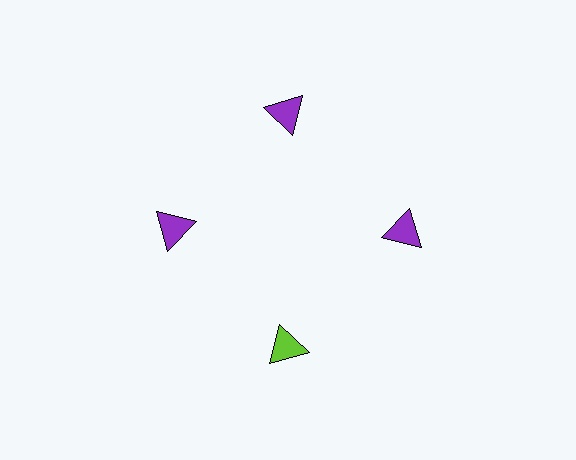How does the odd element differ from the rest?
It has a different color: lime instead of purple.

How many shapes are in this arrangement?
There are 4 shapes arranged in a ring pattern.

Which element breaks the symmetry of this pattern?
The lime triangle at roughly the 6 o'clock position breaks the symmetry. All other shapes are purple triangles.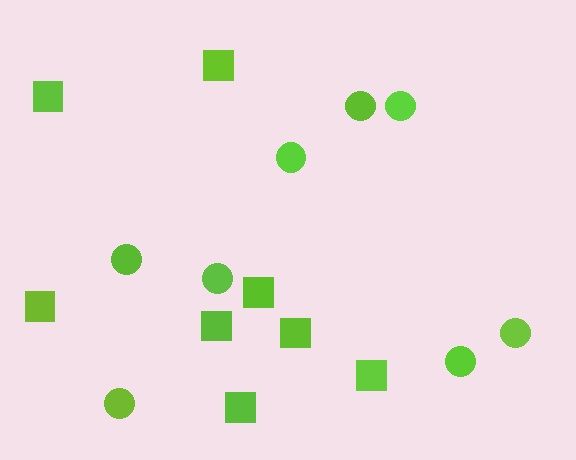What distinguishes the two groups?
There are 2 groups: one group of circles (8) and one group of squares (8).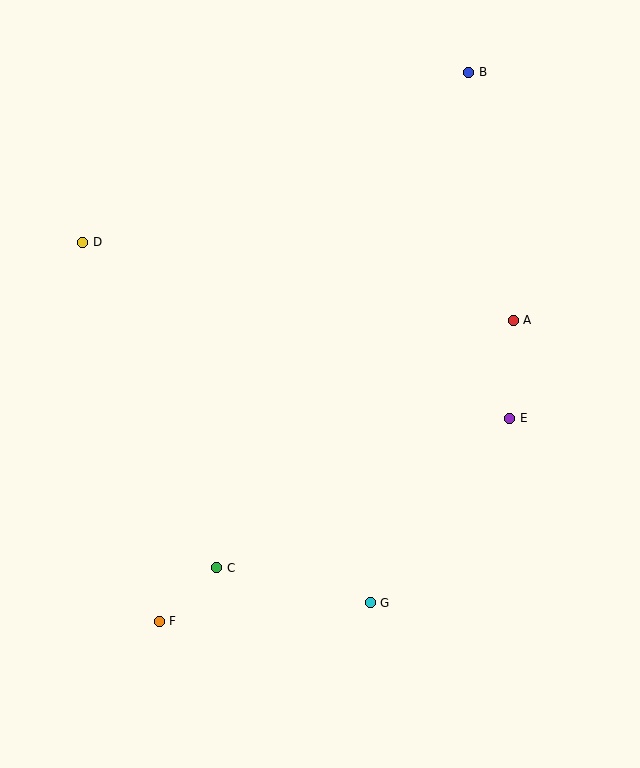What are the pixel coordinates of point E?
Point E is at (509, 418).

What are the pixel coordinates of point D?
Point D is at (83, 242).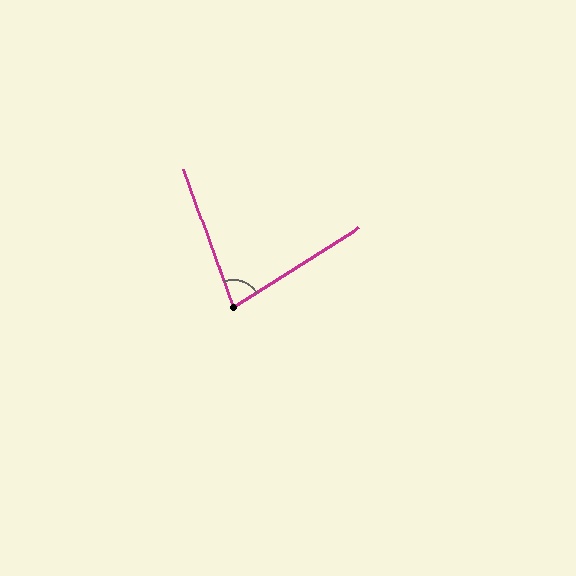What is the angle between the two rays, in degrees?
Approximately 77 degrees.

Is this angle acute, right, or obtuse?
It is acute.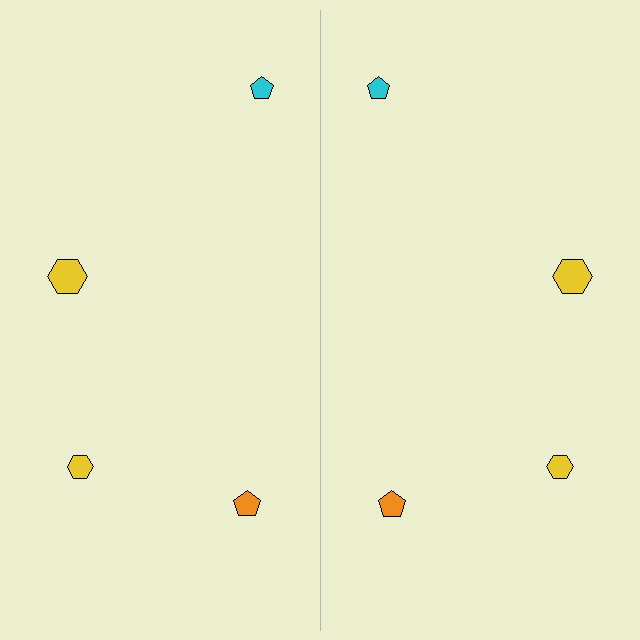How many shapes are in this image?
There are 8 shapes in this image.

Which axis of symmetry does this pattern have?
The pattern has a vertical axis of symmetry running through the center of the image.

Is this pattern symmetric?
Yes, this pattern has bilateral (reflection) symmetry.